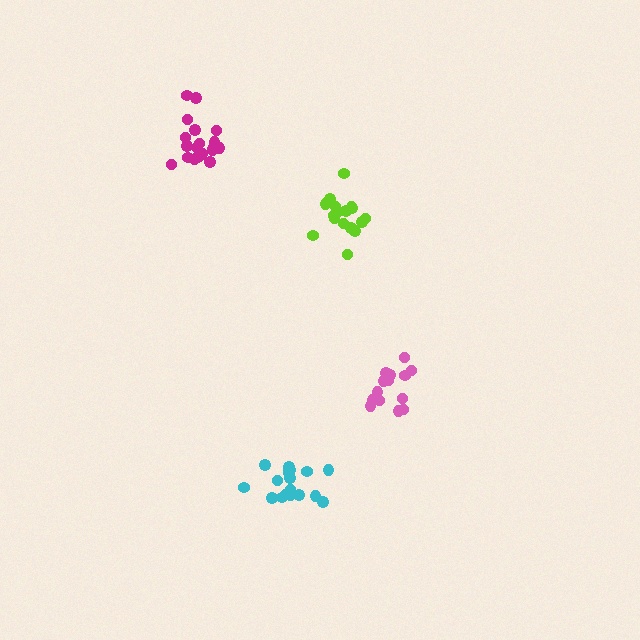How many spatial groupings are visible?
There are 4 spatial groupings.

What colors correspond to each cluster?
The clusters are colored: lime, pink, cyan, magenta.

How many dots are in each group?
Group 1: 17 dots, Group 2: 14 dots, Group 3: 18 dots, Group 4: 20 dots (69 total).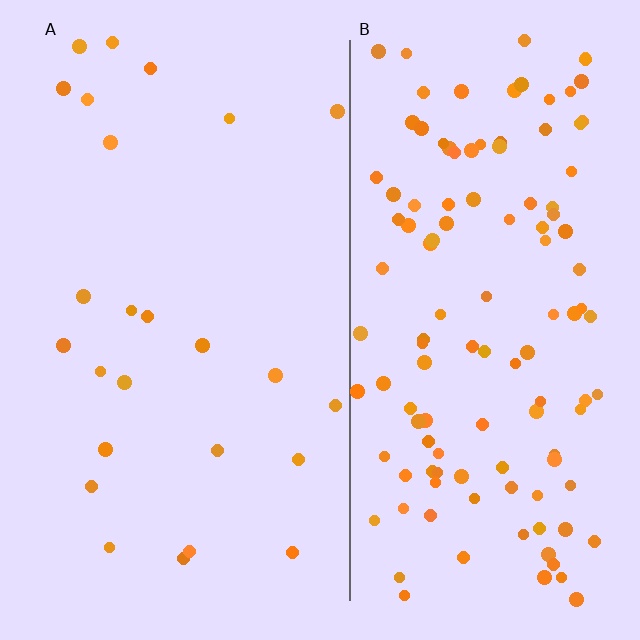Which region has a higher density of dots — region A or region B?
B (the right).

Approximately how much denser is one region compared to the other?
Approximately 4.9× — region B over region A.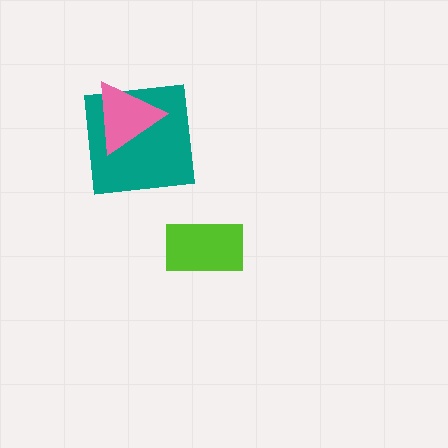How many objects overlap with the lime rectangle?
0 objects overlap with the lime rectangle.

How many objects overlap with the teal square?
1 object overlaps with the teal square.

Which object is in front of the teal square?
The pink triangle is in front of the teal square.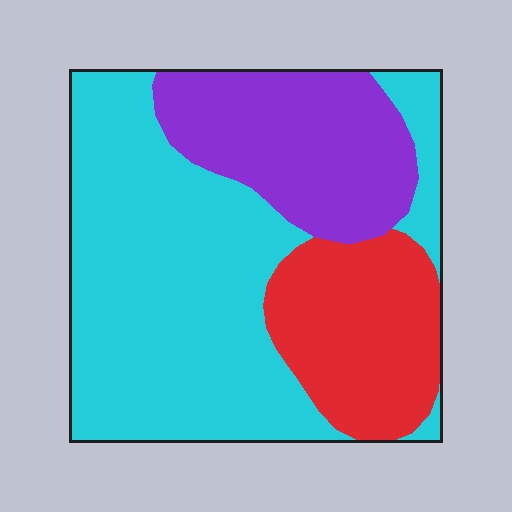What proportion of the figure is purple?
Purple takes up between a sixth and a third of the figure.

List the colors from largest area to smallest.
From largest to smallest: cyan, purple, red.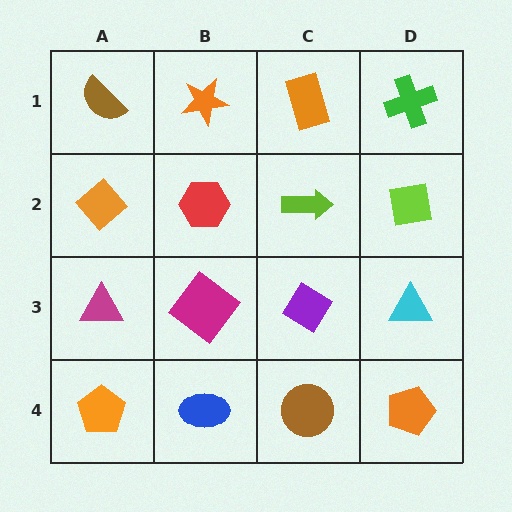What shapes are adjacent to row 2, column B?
An orange star (row 1, column B), a magenta diamond (row 3, column B), an orange diamond (row 2, column A), a lime arrow (row 2, column C).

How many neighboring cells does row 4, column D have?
2.